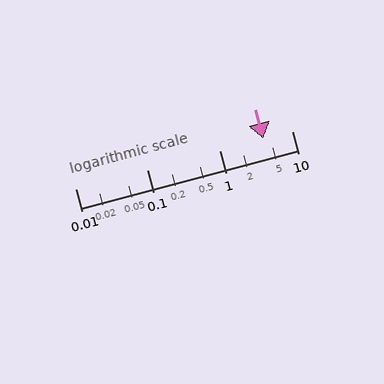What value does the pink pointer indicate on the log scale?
The pointer indicates approximately 4.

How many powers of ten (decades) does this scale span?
The scale spans 3 decades, from 0.01 to 10.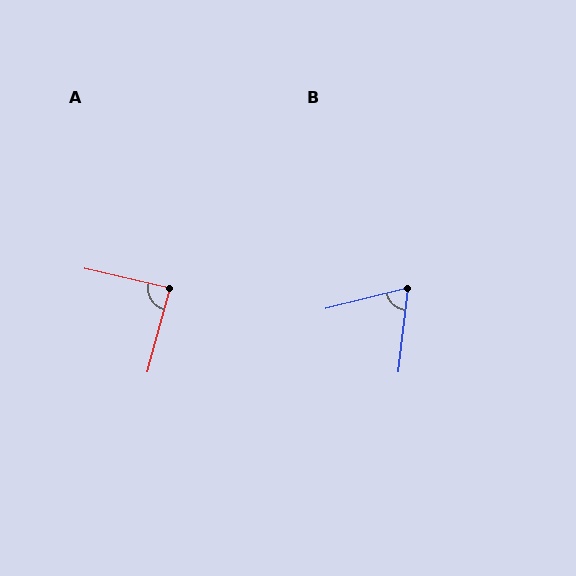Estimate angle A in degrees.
Approximately 88 degrees.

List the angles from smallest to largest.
B (69°), A (88°).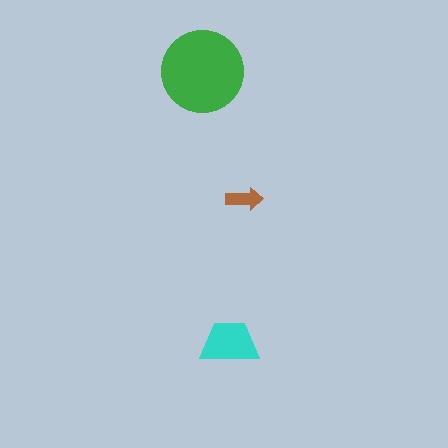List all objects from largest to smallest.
The green circle, the cyan trapezoid, the brown arrow.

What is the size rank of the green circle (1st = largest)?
1st.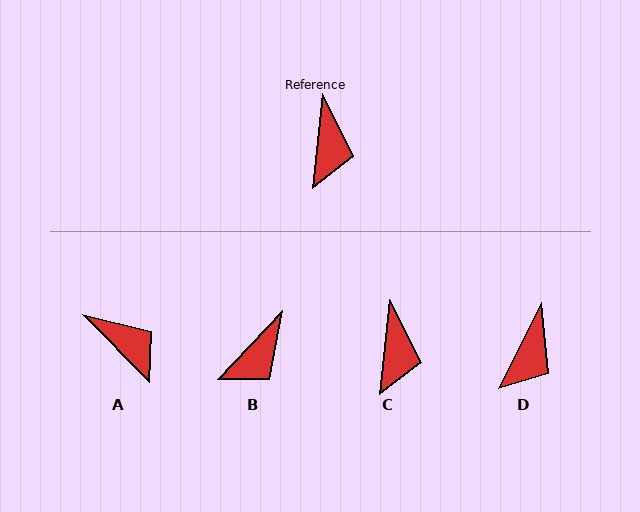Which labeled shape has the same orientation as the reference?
C.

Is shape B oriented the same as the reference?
No, it is off by about 37 degrees.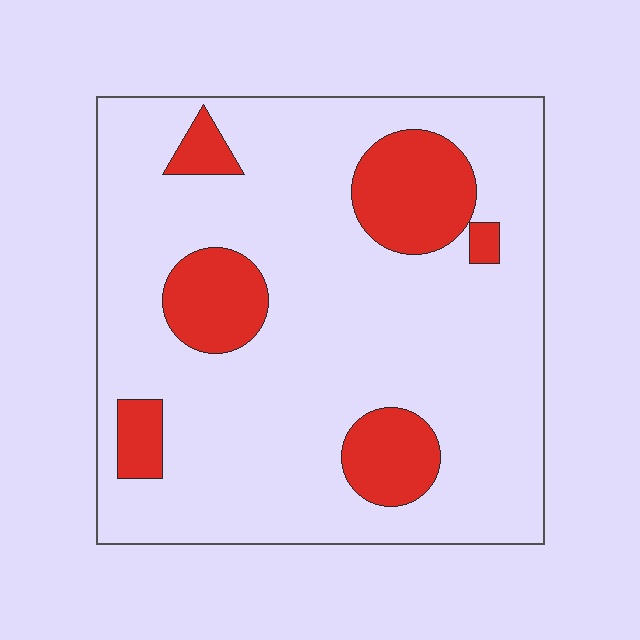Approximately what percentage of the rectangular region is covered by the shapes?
Approximately 20%.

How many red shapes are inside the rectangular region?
6.